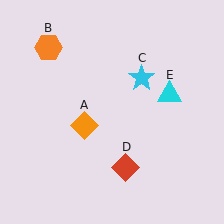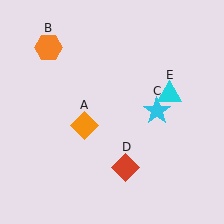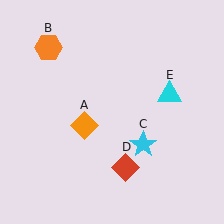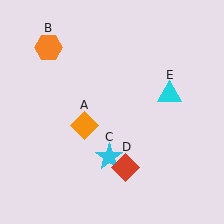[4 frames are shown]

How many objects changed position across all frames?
1 object changed position: cyan star (object C).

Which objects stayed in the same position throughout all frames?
Orange diamond (object A) and orange hexagon (object B) and red diamond (object D) and cyan triangle (object E) remained stationary.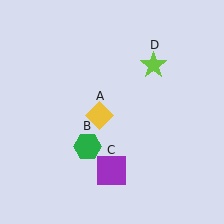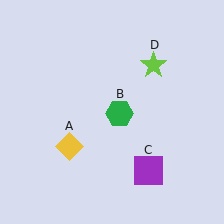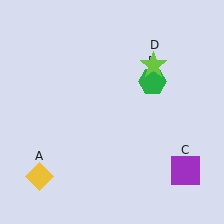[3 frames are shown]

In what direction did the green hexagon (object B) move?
The green hexagon (object B) moved up and to the right.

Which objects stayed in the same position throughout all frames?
Lime star (object D) remained stationary.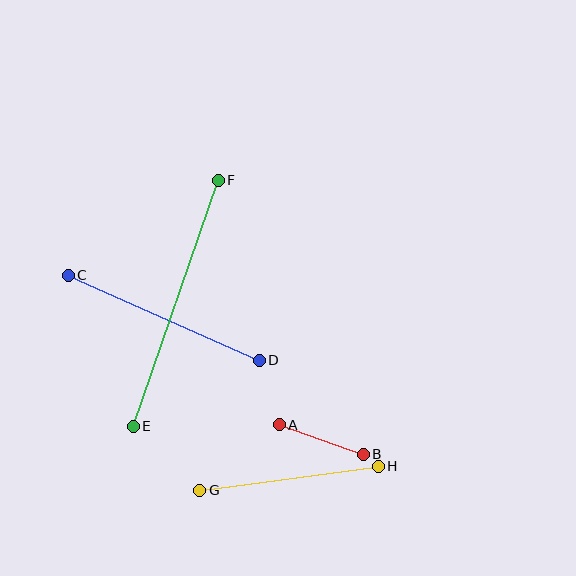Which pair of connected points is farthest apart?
Points E and F are farthest apart.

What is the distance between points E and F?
The distance is approximately 261 pixels.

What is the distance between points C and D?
The distance is approximately 209 pixels.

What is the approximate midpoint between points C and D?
The midpoint is at approximately (164, 318) pixels.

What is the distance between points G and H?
The distance is approximately 180 pixels.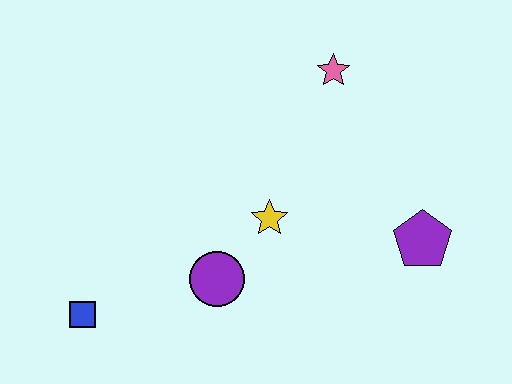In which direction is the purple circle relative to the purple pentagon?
The purple circle is to the left of the purple pentagon.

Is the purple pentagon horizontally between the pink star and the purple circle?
No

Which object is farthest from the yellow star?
The blue square is farthest from the yellow star.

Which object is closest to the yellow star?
The purple circle is closest to the yellow star.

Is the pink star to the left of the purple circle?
No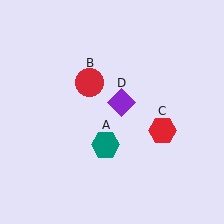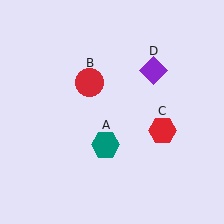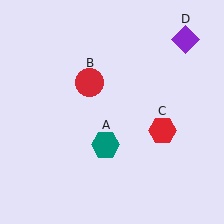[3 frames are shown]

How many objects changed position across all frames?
1 object changed position: purple diamond (object D).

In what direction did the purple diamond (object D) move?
The purple diamond (object D) moved up and to the right.